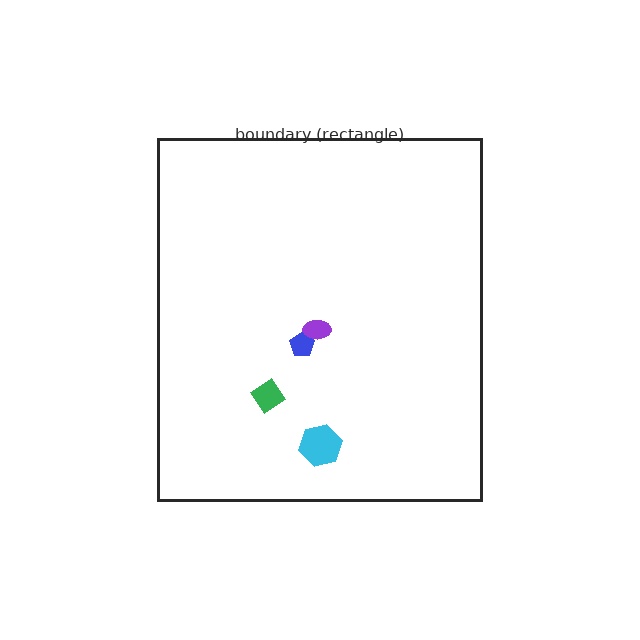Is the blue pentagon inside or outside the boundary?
Inside.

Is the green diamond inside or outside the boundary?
Inside.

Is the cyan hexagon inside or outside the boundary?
Inside.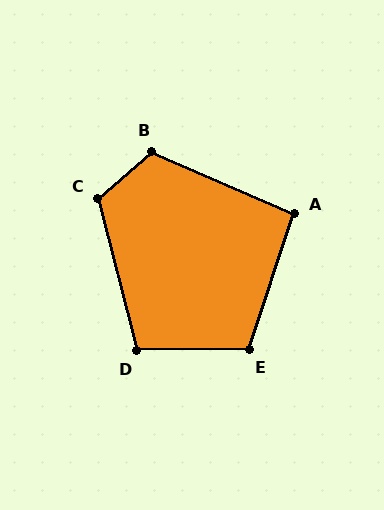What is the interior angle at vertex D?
Approximately 104 degrees (obtuse).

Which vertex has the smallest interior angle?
A, at approximately 95 degrees.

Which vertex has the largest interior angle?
B, at approximately 117 degrees.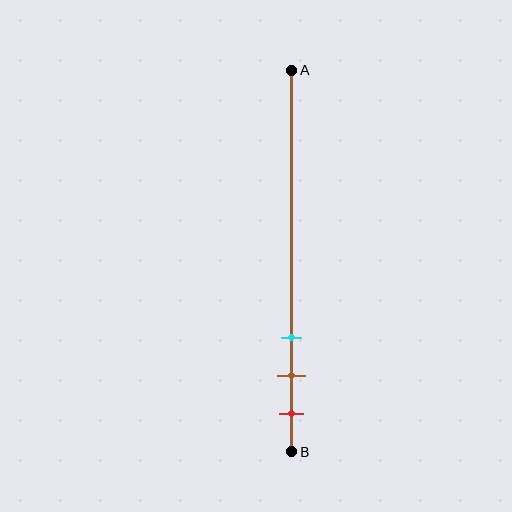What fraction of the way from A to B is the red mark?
The red mark is approximately 90% (0.9) of the way from A to B.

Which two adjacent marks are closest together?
The brown and red marks are the closest adjacent pair.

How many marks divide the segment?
There are 3 marks dividing the segment.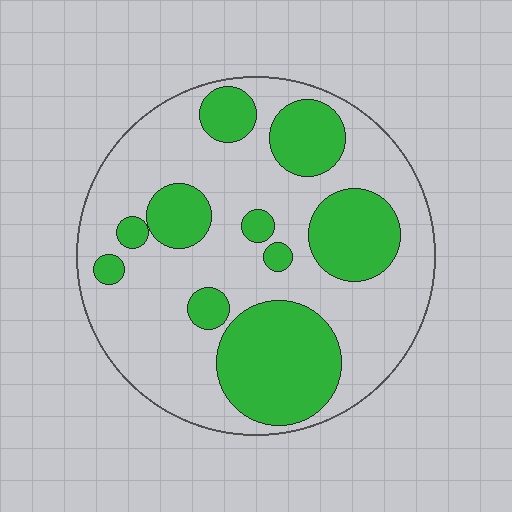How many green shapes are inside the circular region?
10.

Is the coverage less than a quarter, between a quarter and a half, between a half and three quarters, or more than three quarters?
Between a quarter and a half.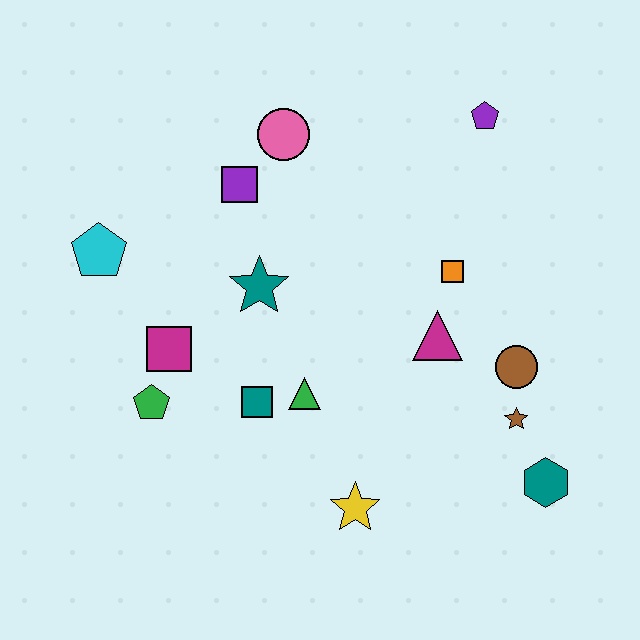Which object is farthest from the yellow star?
The purple pentagon is farthest from the yellow star.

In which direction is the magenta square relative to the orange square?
The magenta square is to the left of the orange square.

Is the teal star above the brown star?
Yes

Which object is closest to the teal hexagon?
The brown star is closest to the teal hexagon.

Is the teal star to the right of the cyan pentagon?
Yes